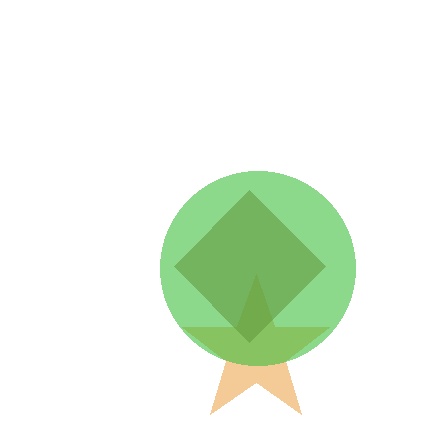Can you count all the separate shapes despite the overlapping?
Yes, there are 3 separate shapes.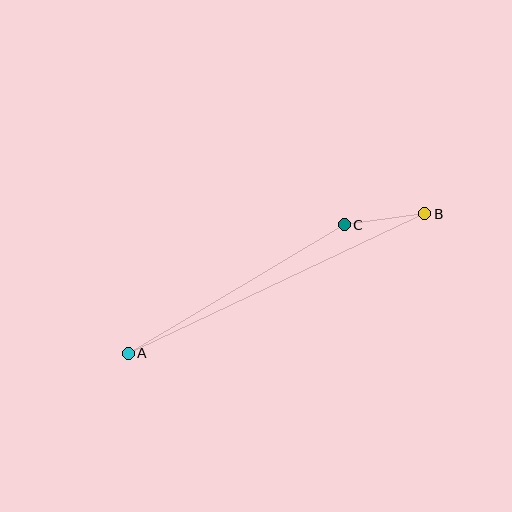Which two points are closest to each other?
Points B and C are closest to each other.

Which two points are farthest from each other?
Points A and B are farthest from each other.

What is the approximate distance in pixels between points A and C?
The distance between A and C is approximately 251 pixels.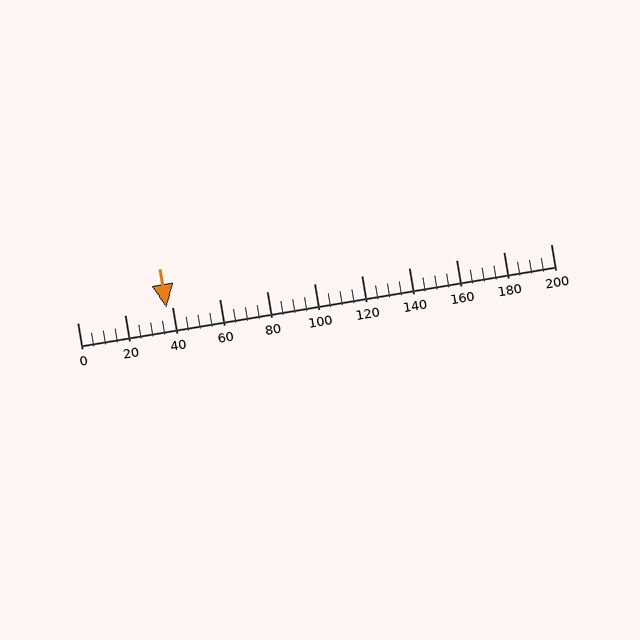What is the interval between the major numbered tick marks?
The major tick marks are spaced 20 units apart.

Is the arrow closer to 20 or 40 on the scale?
The arrow is closer to 40.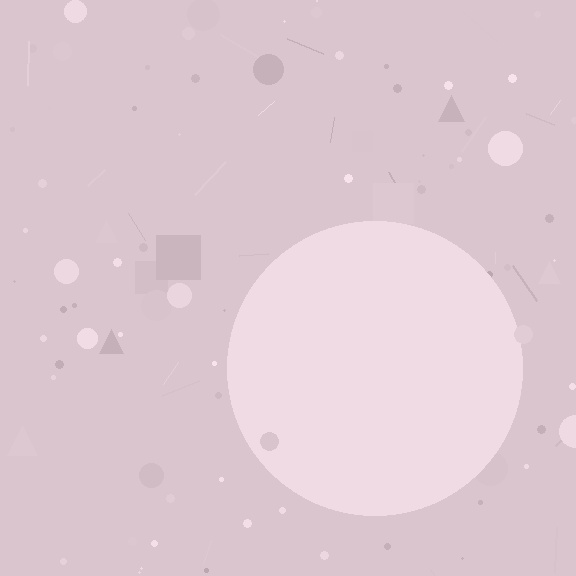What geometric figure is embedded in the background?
A circle is embedded in the background.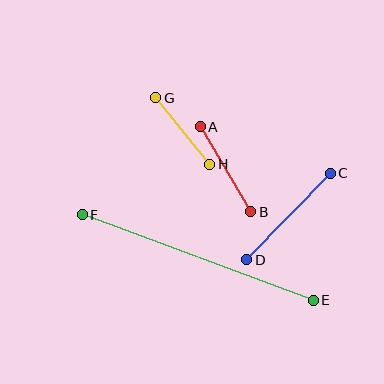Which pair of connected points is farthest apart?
Points E and F are farthest apart.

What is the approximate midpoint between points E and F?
The midpoint is at approximately (198, 258) pixels.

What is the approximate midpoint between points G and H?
The midpoint is at approximately (183, 131) pixels.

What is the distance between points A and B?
The distance is approximately 99 pixels.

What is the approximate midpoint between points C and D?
The midpoint is at approximately (288, 217) pixels.